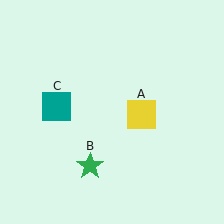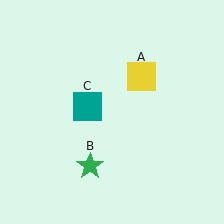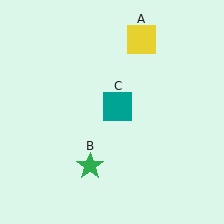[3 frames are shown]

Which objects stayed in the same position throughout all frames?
Green star (object B) remained stationary.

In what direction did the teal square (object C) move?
The teal square (object C) moved right.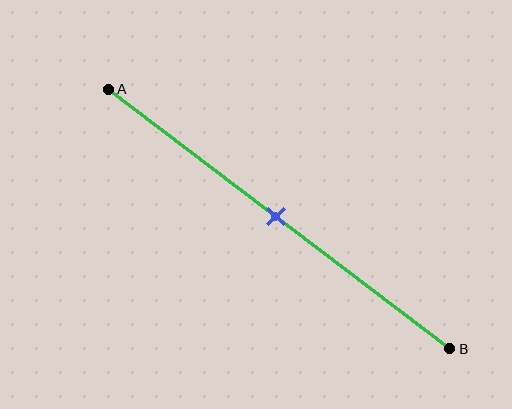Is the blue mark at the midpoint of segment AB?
Yes, the mark is approximately at the midpoint.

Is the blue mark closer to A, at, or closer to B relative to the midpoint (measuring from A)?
The blue mark is approximately at the midpoint of segment AB.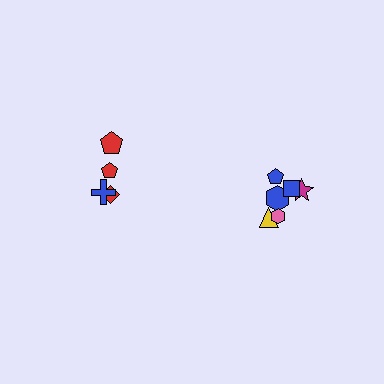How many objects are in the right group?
There are 6 objects.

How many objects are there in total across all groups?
There are 10 objects.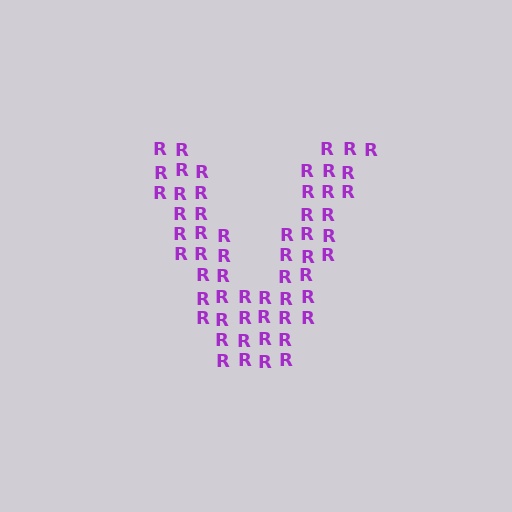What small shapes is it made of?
It is made of small letter R's.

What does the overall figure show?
The overall figure shows the letter V.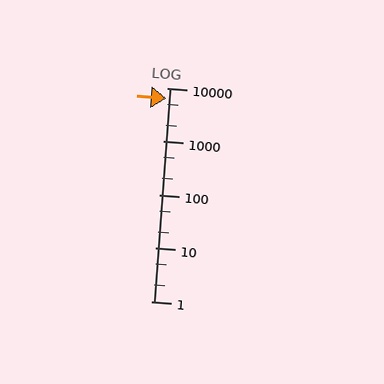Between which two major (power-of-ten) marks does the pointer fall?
The pointer is between 1000 and 10000.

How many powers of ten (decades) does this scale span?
The scale spans 4 decades, from 1 to 10000.